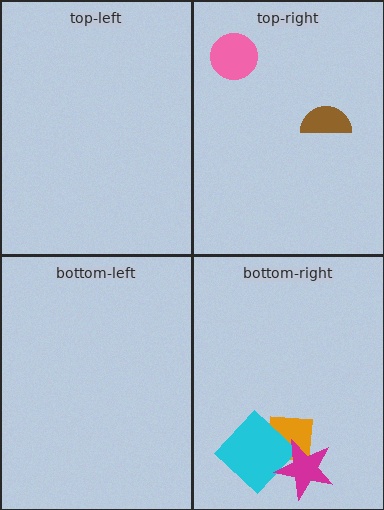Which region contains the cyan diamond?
The bottom-right region.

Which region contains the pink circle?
The top-right region.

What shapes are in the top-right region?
The pink circle, the brown semicircle.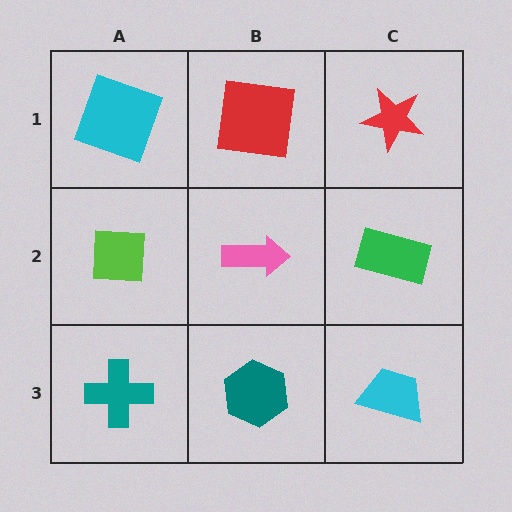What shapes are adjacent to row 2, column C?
A red star (row 1, column C), a cyan trapezoid (row 3, column C), a pink arrow (row 2, column B).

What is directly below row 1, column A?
A lime square.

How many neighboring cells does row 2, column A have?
3.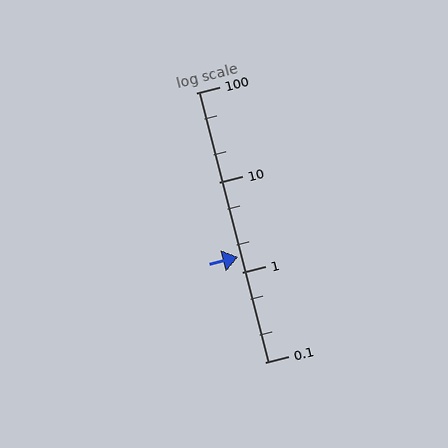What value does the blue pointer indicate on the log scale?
The pointer indicates approximately 1.5.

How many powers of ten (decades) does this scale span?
The scale spans 3 decades, from 0.1 to 100.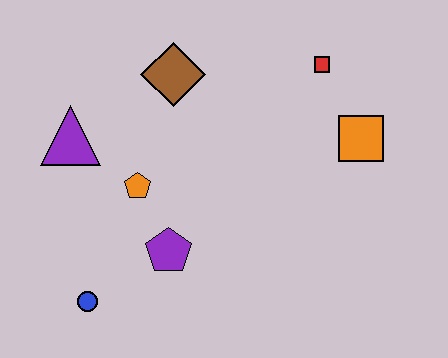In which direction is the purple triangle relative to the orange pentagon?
The purple triangle is to the left of the orange pentagon.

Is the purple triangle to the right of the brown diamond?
No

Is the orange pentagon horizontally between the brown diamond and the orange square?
No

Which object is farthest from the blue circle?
The red square is farthest from the blue circle.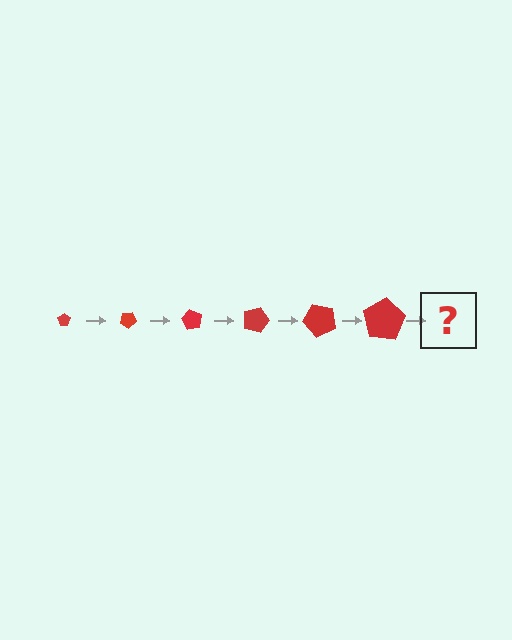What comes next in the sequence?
The next element should be a pentagon, larger than the previous one and rotated 180 degrees from the start.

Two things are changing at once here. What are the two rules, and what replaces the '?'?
The two rules are that the pentagon grows larger each step and it rotates 30 degrees each step. The '?' should be a pentagon, larger than the previous one and rotated 180 degrees from the start.